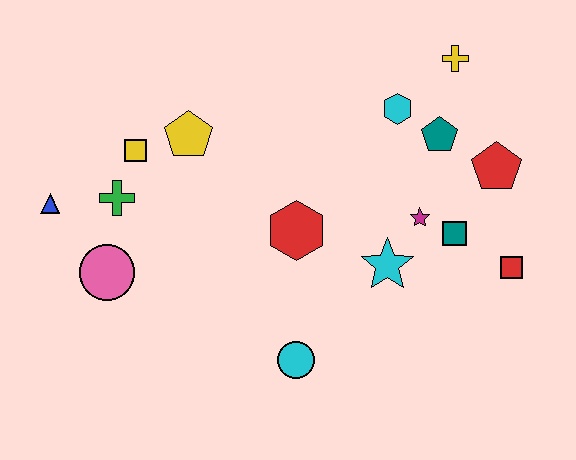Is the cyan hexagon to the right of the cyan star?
Yes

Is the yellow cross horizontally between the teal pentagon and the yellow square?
No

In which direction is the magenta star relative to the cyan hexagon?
The magenta star is below the cyan hexagon.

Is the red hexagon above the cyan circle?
Yes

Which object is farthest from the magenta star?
The blue triangle is farthest from the magenta star.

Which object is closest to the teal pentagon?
The cyan hexagon is closest to the teal pentagon.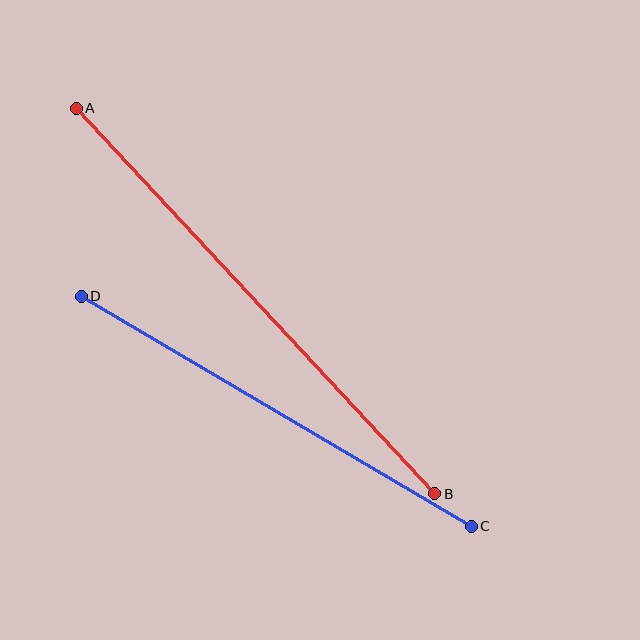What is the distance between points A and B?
The distance is approximately 527 pixels.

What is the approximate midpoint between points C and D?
The midpoint is at approximately (276, 411) pixels.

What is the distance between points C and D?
The distance is approximately 453 pixels.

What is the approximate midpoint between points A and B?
The midpoint is at approximately (256, 301) pixels.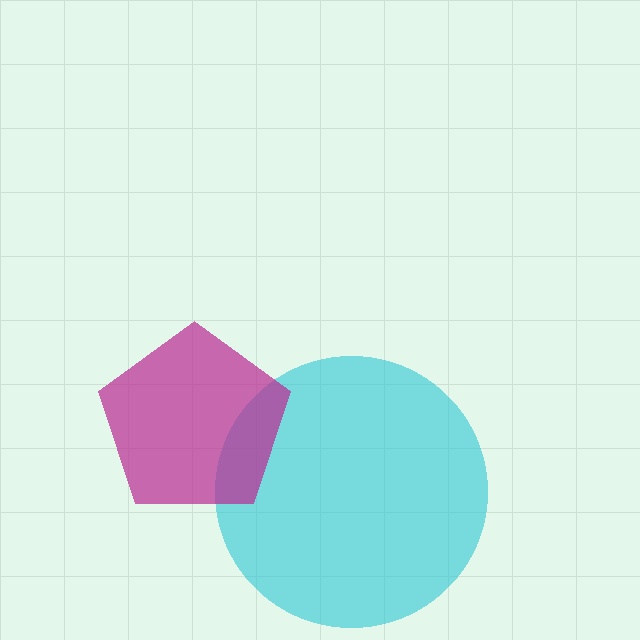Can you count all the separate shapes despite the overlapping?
Yes, there are 2 separate shapes.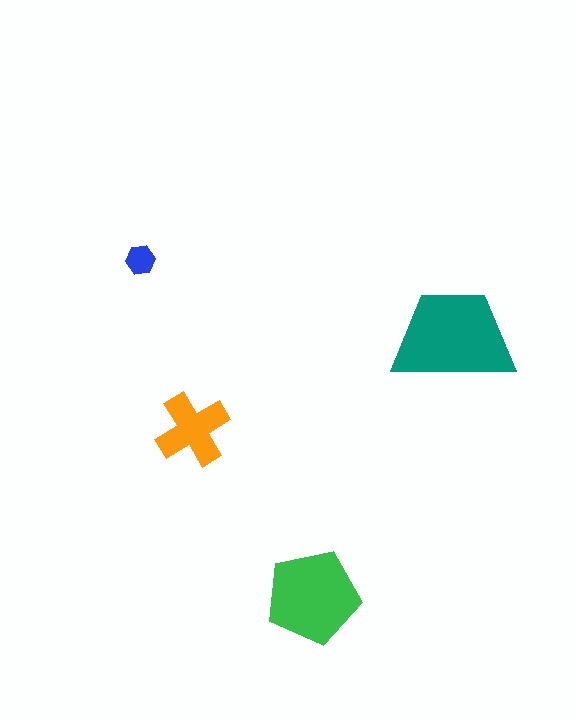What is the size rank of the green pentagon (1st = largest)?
2nd.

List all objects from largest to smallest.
The teal trapezoid, the green pentagon, the orange cross, the blue hexagon.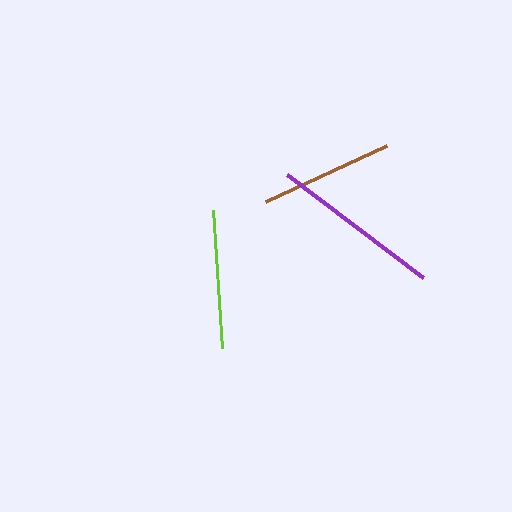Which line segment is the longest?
The purple line is the longest at approximately 170 pixels.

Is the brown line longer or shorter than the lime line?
The lime line is longer than the brown line.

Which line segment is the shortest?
The brown line is the shortest at approximately 133 pixels.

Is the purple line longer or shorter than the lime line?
The purple line is longer than the lime line.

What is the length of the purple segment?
The purple segment is approximately 170 pixels long.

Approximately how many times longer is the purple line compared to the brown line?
The purple line is approximately 1.3 times the length of the brown line.